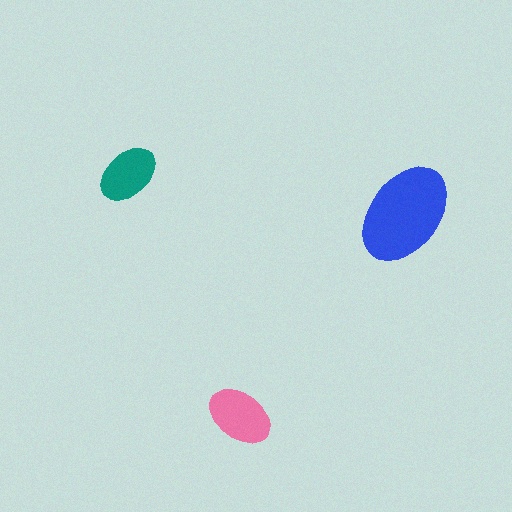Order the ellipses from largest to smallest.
the blue one, the pink one, the teal one.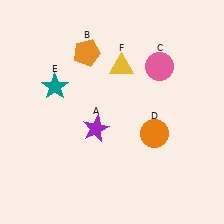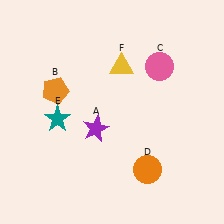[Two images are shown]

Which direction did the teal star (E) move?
The teal star (E) moved down.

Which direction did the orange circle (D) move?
The orange circle (D) moved down.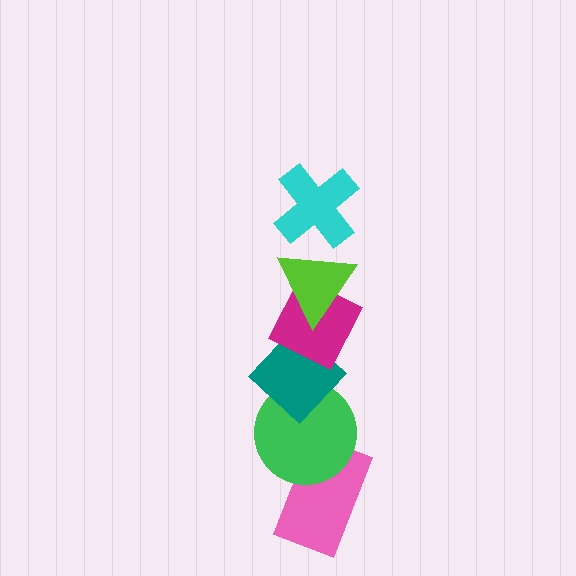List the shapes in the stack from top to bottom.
From top to bottom: the cyan cross, the lime triangle, the magenta diamond, the teal diamond, the green circle, the pink rectangle.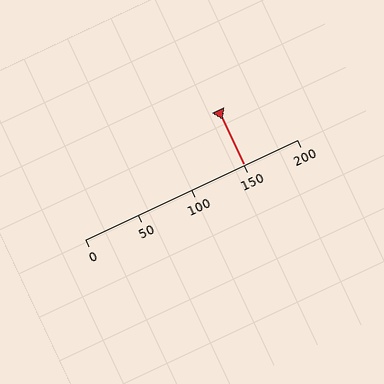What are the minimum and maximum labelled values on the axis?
The axis runs from 0 to 200.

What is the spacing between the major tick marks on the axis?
The major ticks are spaced 50 apart.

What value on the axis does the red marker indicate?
The marker indicates approximately 150.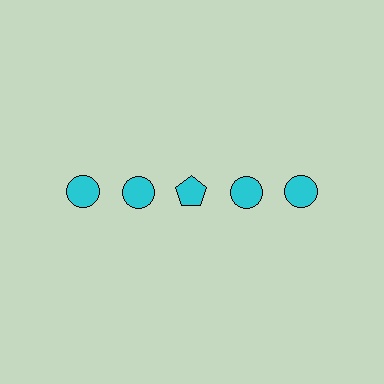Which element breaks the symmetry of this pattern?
The cyan pentagon in the top row, center column breaks the symmetry. All other shapes are cyan circles.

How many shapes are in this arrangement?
There are 5 shapes arranged in a grid pattern.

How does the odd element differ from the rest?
It has a different shape: pentagon instead of circle.